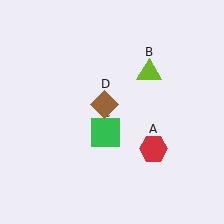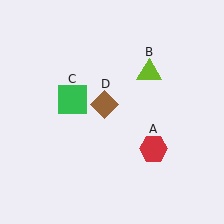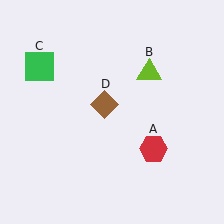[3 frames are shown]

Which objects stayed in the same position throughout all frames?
Red hexagon (object A) and lime triangle (object B) and brown diamond (object D) remained stationary.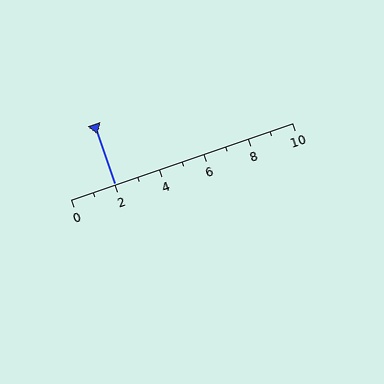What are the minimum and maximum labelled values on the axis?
The axis runs from 0 to 10.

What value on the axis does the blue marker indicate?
The marker indicates approximately 2.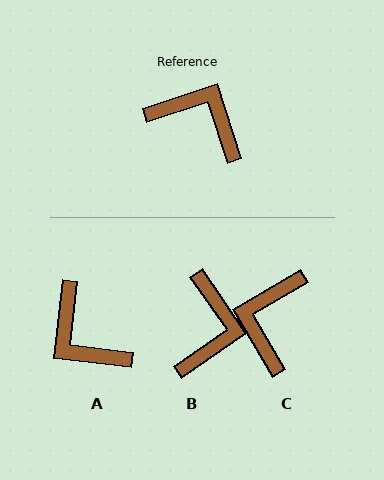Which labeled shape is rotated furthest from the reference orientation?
A, about 155 degrees away.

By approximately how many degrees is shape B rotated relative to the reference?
Approximately 73 degrees clockwise.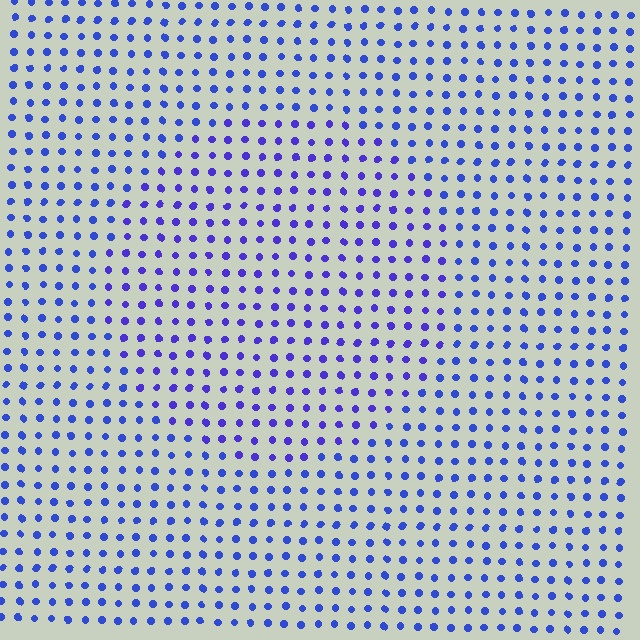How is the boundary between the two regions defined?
The boundary is defined purely by a slight shift in hue (about 21 degrees). Spacing, size, and orientation are identical on both sides.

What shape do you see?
I see a circle.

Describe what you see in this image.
The image is filled with small blue elements in a uniform arrangement. A circle-shaped region is visible where the elements are tinted to a slightly different hue, forming a subtle color boundary.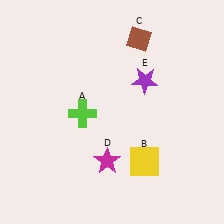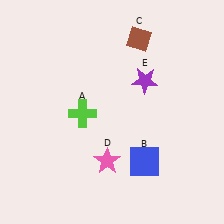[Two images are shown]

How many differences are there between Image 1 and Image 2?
There are 2 differences between the two images.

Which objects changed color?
B changed from yellow to blue. D changed from magenta to pink.